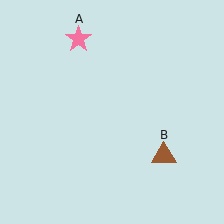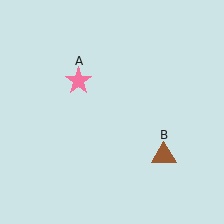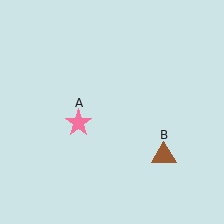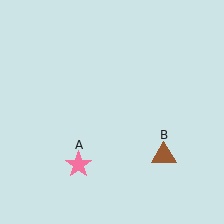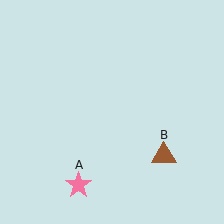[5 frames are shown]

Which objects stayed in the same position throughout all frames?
Brown triangle (object B) remained stationary.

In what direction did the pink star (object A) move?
The pink star (object A) moved down.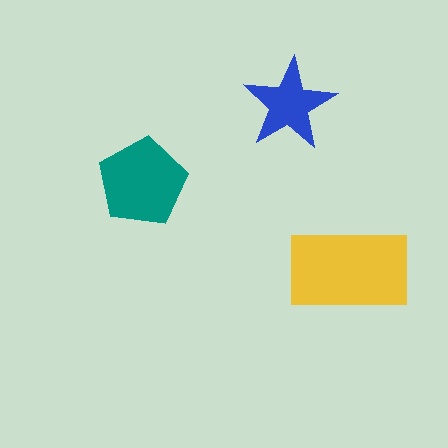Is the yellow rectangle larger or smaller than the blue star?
Larger.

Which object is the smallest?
The blue star.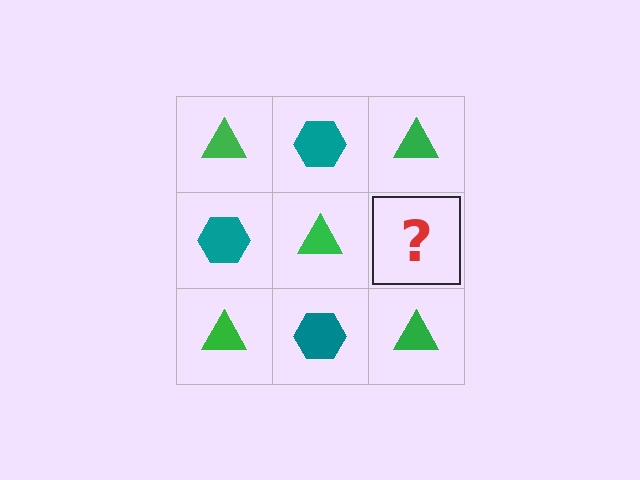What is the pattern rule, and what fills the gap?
The rule is that it alternates green triangle and teal hexagon in a checkerboard pattern. The gap should be filled with a teal hexagon.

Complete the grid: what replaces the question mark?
The question mark should be replaced with a teal hexagon.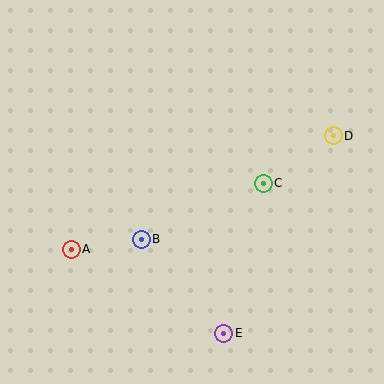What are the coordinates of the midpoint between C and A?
The midpoint between C and A is at (167, 216).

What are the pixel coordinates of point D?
Point D is at (333, 136).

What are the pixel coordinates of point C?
Point C is at (263, 183).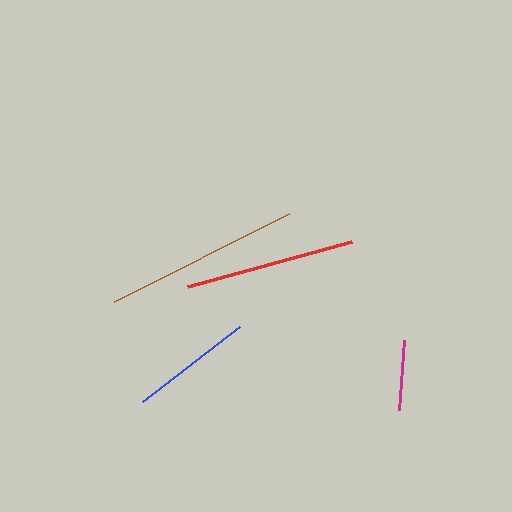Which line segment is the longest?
The brown line is the longest at approximately 196 pixels.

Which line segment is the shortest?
The magenta line is the shortest at approximately 71 pixels.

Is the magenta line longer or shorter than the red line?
The red line is longer than the magenta line.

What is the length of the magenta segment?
The magenta segment is approximately 71 pixels long.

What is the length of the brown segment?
The brown segment is approximately 196 pixels long.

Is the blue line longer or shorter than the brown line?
The brown line is longer than the blue line.